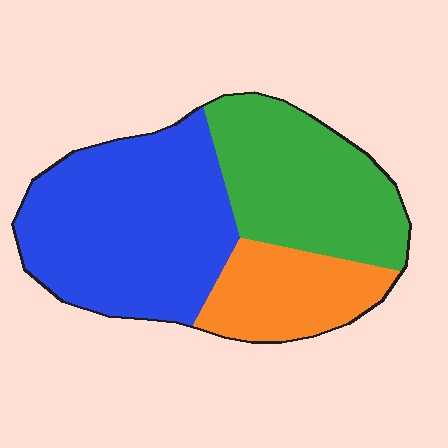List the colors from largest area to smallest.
From largest to smallest: blue, green, orange.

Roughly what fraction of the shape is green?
Green covers about 35% of the shape.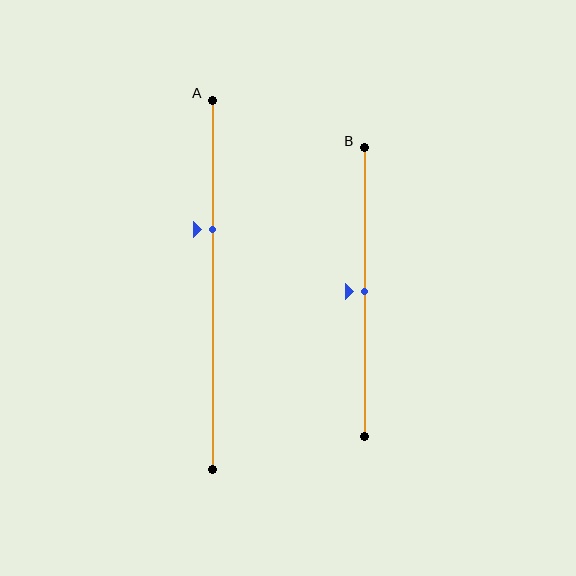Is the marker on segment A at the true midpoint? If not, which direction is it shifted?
No, the marker on segment A is shifted upward by about 15% of the segment length.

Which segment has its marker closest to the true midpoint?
Segment B has its marker closest to the true midpoint.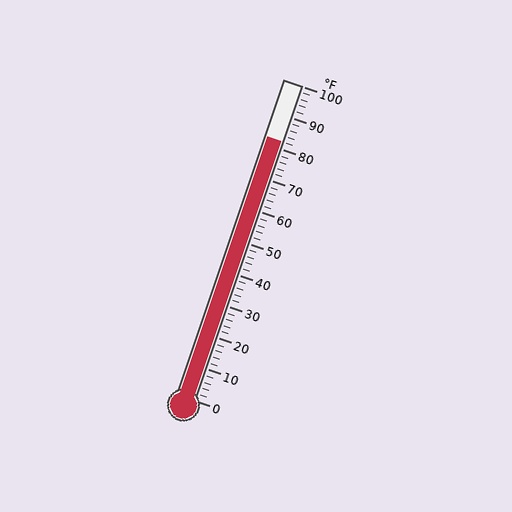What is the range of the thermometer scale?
The thermometer scale ranges from 0°F to 100°F.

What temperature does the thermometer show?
The thermometer shows approximately 82°F.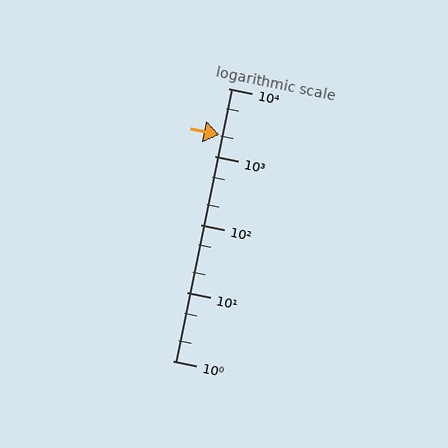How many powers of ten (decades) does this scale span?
The scale spans 4 decades, from 1 to 10000.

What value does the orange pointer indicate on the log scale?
The pointer indicates approximately 2100.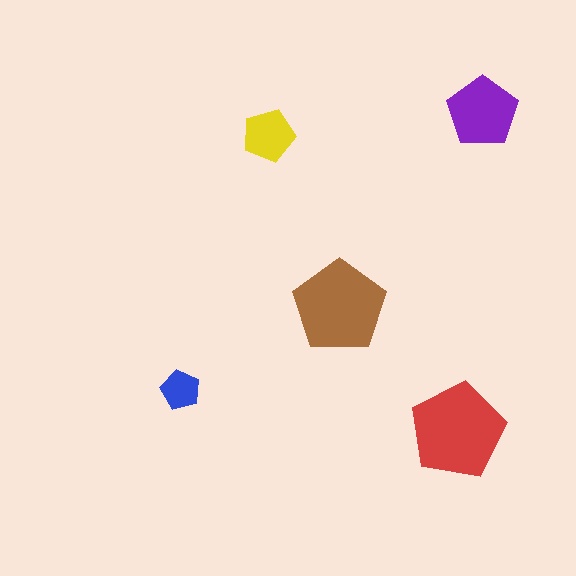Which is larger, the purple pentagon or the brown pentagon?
The brown one.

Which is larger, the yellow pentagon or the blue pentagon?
The yellow one.